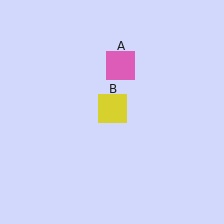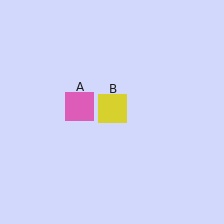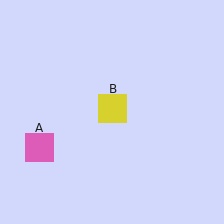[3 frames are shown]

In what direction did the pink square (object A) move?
The pink square (object A) moved down and to the left.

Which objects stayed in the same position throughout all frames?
Yellow square (object B) remained stationary.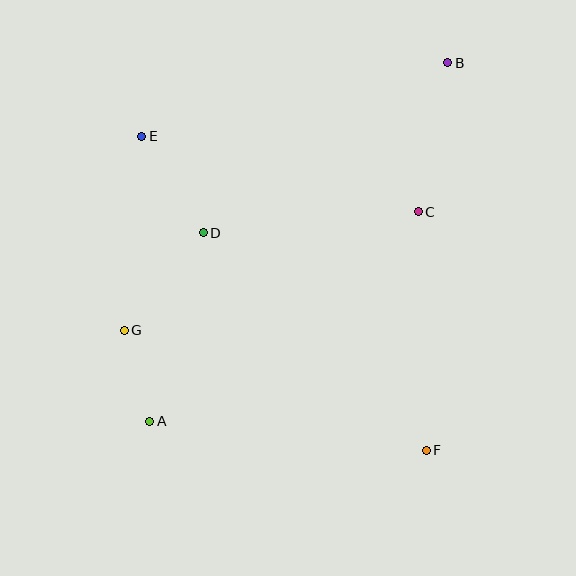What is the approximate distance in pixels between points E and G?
The distance between E and G is approximately 194 pixels.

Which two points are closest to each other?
Points A and G are closest to each other.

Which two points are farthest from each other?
Points A and B are farthest from each other.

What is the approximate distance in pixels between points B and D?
The distance between B and D is approximately 298 pixels.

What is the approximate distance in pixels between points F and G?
The distance between F and G is approximately 325 pixels.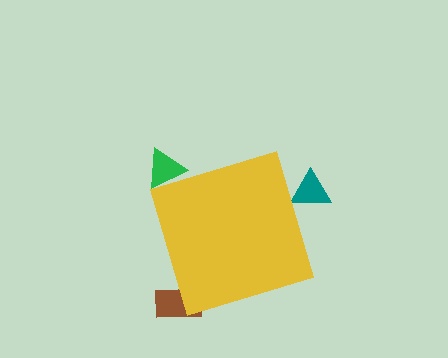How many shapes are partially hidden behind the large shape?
3 shapes are partially hidden.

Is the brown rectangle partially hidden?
Yes, the brown rectangle is partially hidden behind the yellow diamond.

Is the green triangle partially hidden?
Yes, the green triangle is partially hidden behind the yellow diamond.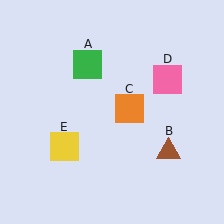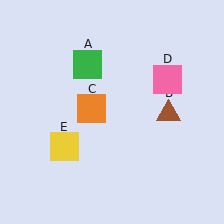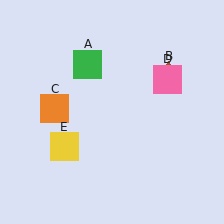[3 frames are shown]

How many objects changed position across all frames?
2 objects changed position: brown triangle (object B), orange square (object C).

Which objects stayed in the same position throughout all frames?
Green square (object A) and pink square (object D) and yellow square (object E) remained stationary.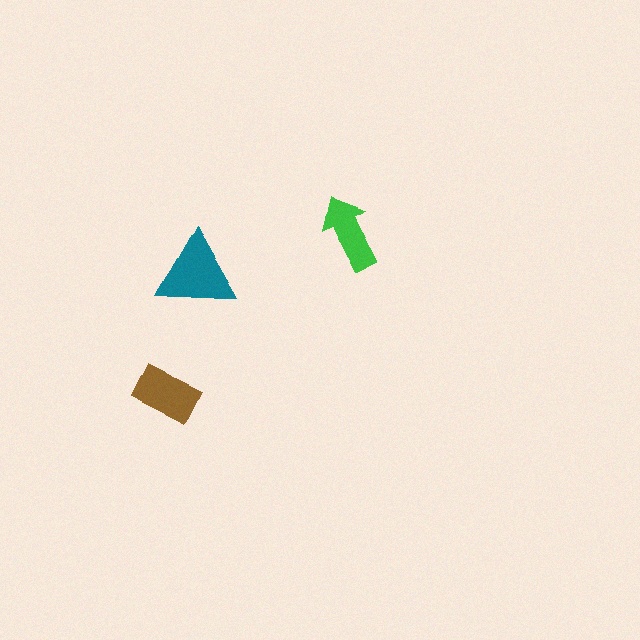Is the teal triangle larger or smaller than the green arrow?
Larger.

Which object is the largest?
The teal triangle.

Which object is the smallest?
The green arrow.